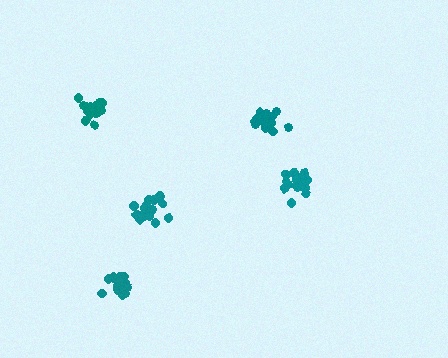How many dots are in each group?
Group 1: 17 dots, Group 2: 16 dots, Group 3: 19 dots, Group 4: 16 dots, Group 5: 20 dots (88 total).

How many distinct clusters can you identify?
There are 5 distinct clusters.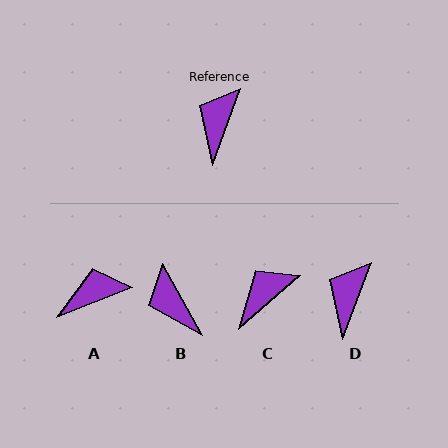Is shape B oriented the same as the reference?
No, it is off by about 49 degrees.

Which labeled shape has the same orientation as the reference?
D.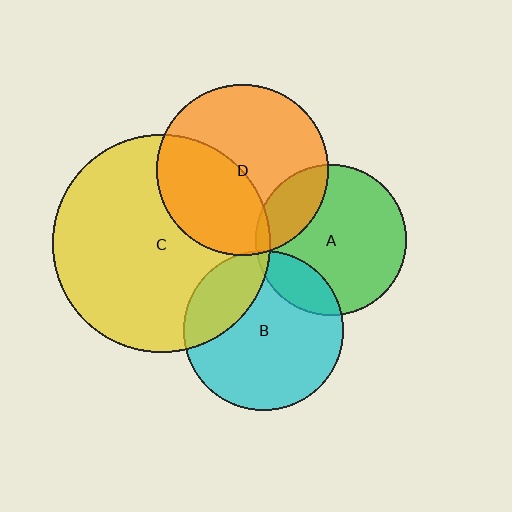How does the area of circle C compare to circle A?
Approximately 2.1 times.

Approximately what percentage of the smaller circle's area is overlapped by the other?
Approximately 40%.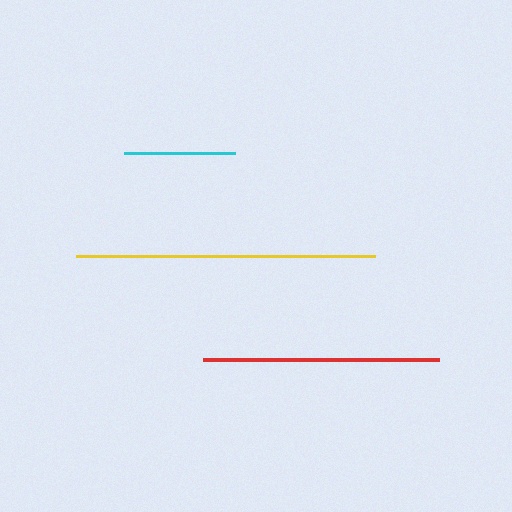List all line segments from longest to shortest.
From longest to shortest: yellow, red, cyan.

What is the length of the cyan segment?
The cyan segment is approximately 111 pixels long.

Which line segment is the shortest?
The cyan line is the shortest at approximately 111 pixels.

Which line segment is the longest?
The yellow line is the longest at approximately 298 pixels.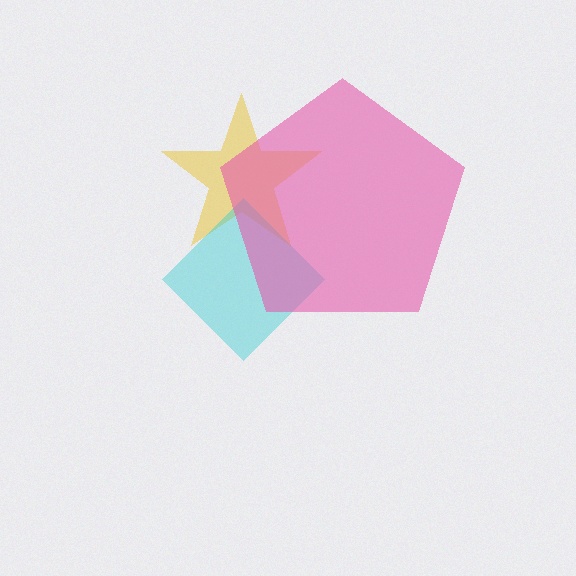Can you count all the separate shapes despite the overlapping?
Yes, there are 3 separate shapes.